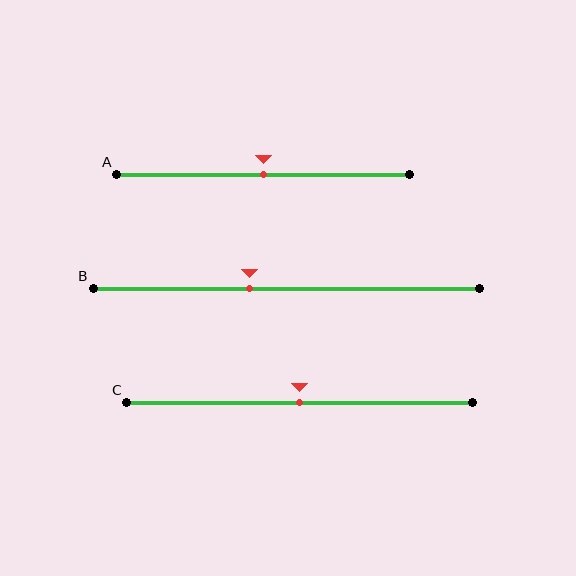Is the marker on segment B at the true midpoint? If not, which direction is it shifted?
No, the marker on segment B is shifted to the left by about 10% of the segment length.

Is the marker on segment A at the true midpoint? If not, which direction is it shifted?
Yes, the marker on segment A is at the true midpoint.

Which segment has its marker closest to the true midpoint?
Segment A has its marker closest to the true midpoint.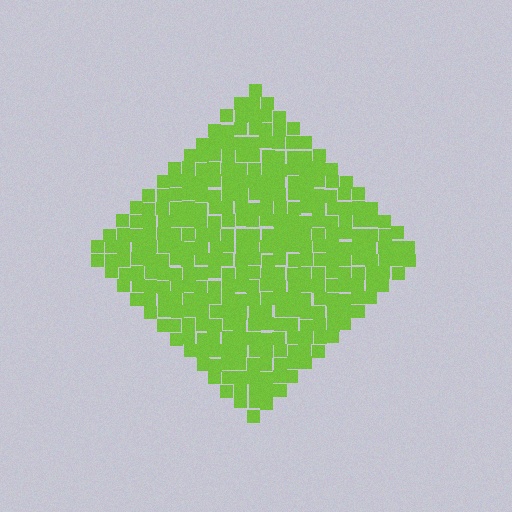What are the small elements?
The small elements are squares.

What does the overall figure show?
The overall figure shows a diamond.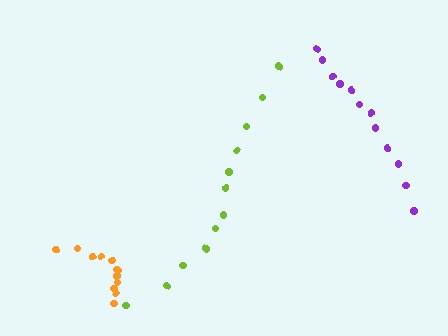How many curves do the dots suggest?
There are 3 distinct paths.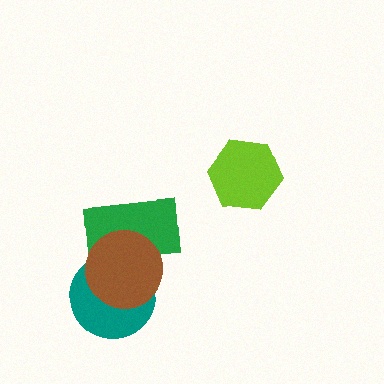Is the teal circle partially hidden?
Yes, it is partially covered by another shape.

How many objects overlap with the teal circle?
2 objects overlap with the teal circle.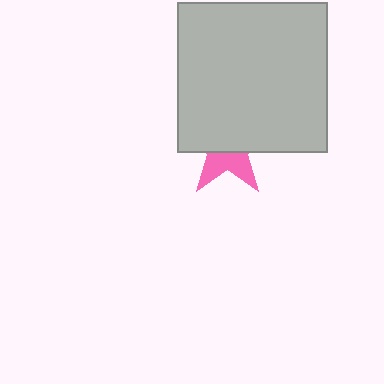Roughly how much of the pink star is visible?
A small part of it is visible (roughly 38%).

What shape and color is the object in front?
The object in front is a light gray square.